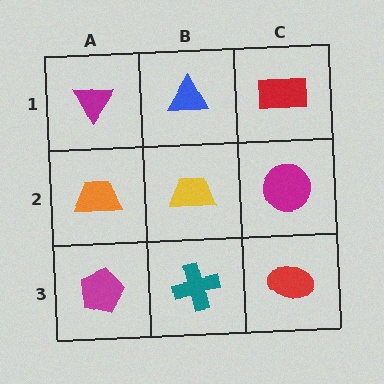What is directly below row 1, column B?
A yellow trapezoid.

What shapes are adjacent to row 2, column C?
A red rectangle (row 1, column C), a red ellipse (row 3, column C), a yellow trapezoid (row 2, column B).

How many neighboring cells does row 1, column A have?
2.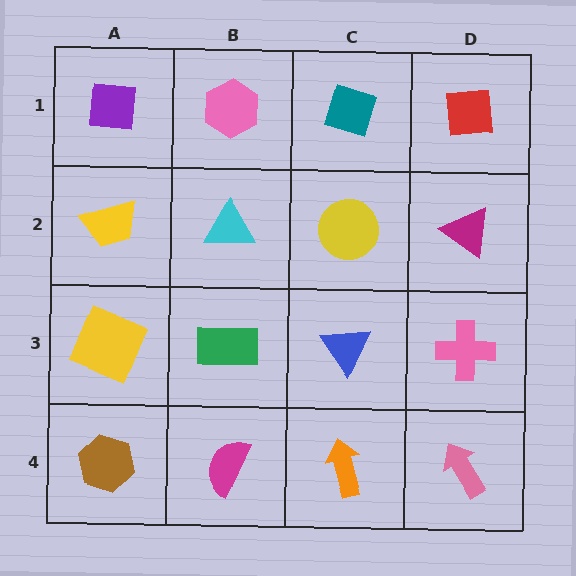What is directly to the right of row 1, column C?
A red square.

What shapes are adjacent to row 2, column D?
A red square (row 1, column D), a pink cross (row 3, column D), a yellow circle (row 2, column C).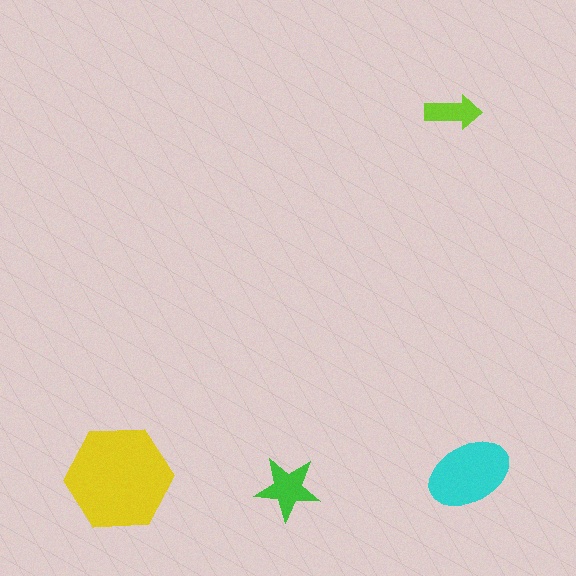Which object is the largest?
The yellow hexagon.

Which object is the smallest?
The lime arrow.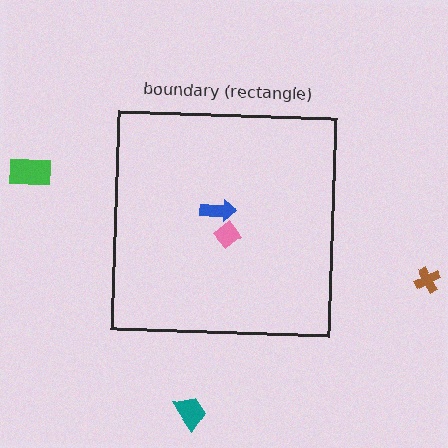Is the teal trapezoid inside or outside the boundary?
Outside.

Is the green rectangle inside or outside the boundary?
Outside.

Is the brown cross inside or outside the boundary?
Outside.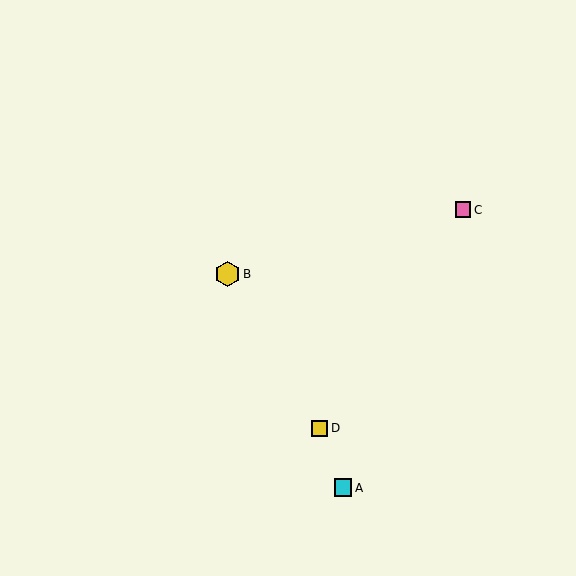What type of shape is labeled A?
Shape A is a cyan square.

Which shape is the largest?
The yellow hexagon (labeled B) is the largest.